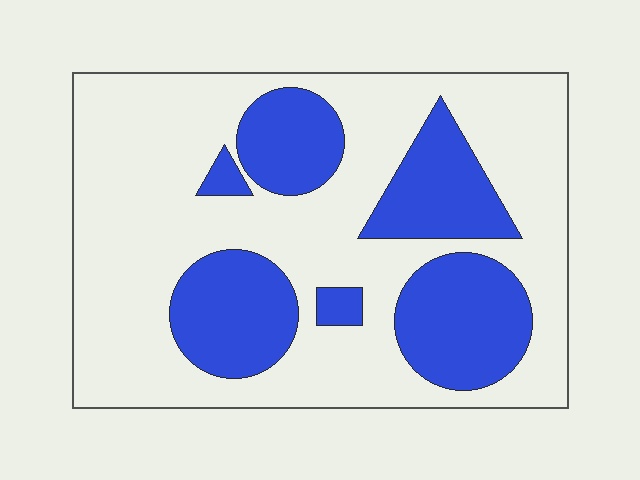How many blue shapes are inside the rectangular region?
6.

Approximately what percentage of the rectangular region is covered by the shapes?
Approximately 30%.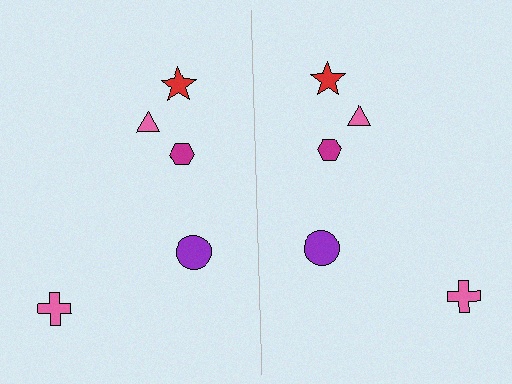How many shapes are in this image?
There are 10 shapes in this image.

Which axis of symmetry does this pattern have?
The pattern has a vertical axis of symmetry running through the center of the image.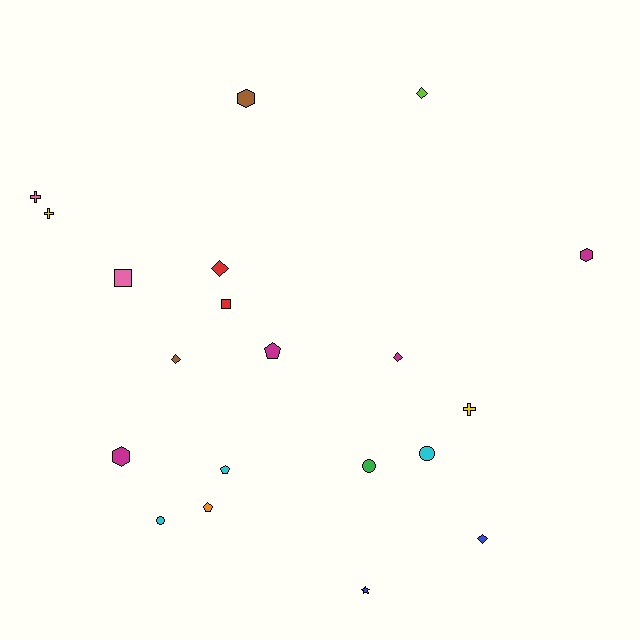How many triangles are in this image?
There are no triangles.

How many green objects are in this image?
There is 1 green object.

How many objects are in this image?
There are 20 objects.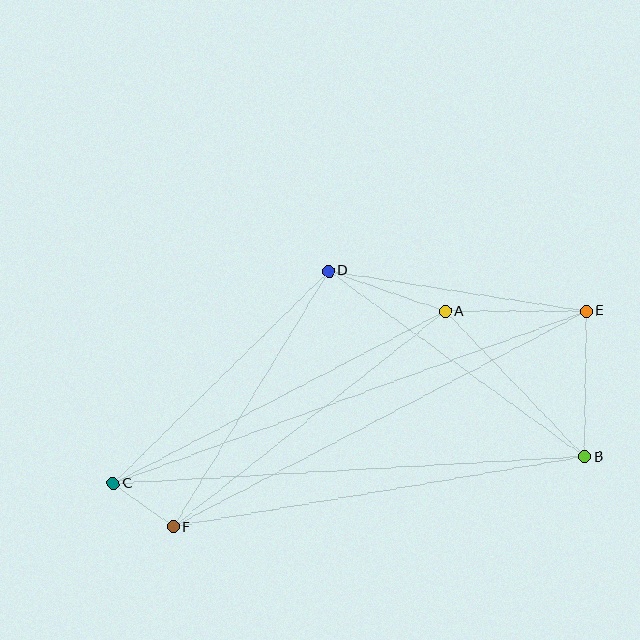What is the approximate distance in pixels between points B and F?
The distance between B and F is approximately 417 pixels.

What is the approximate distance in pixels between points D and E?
The distance between D and E is approximately 260 pixels.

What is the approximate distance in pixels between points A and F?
The distance between A and F is approximately 347 pixels.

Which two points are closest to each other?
Points C and F are closest to each other.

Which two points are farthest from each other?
Points C and E are farthest from each other.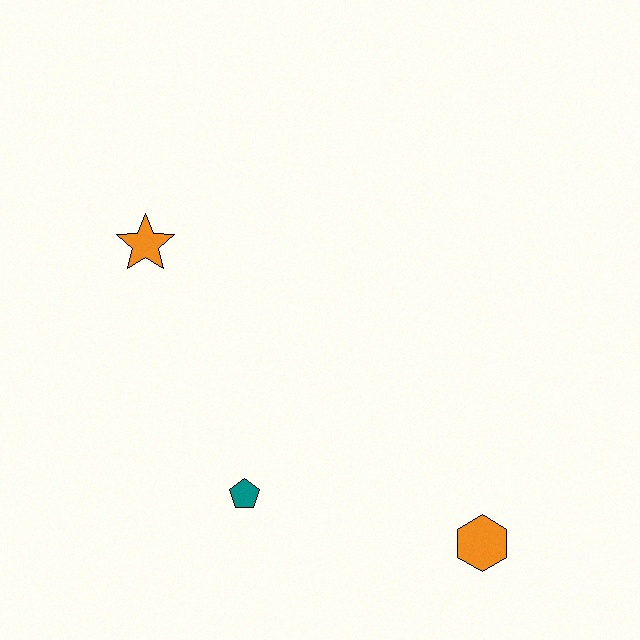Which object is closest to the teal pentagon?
The orange hexagon is closest to the teal pentagon.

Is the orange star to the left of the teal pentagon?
Yes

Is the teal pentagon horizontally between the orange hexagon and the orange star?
Yes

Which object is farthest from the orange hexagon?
The orange star is farthest from the orange hexagon.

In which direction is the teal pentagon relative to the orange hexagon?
The teal pentagon is to the left of the orange hexagon.